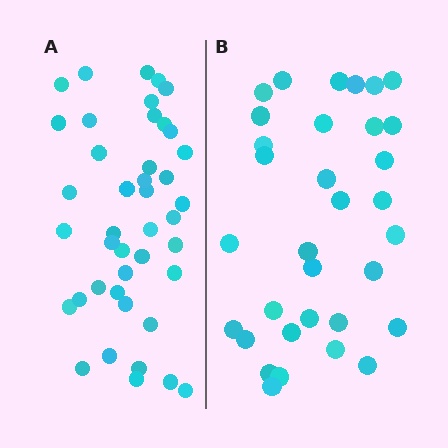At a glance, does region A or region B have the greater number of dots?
Region A (the left region) has more dots.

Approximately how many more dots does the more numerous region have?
Region A has roughly 8 or so more dots than region B.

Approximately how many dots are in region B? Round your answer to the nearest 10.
About 30 dots. (The exact count is 33, which rounds to 30.)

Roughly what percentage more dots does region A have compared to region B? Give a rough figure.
About 25% more.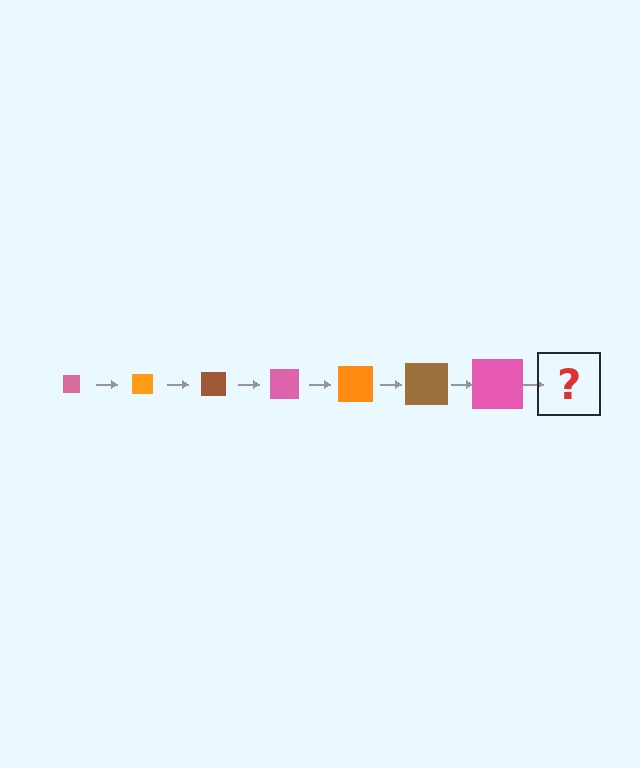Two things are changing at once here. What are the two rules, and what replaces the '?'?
The two rules are that the square grows larger each step and the color cycles through pink, orange, and brown. The '?' should be an orange square, larger than the previous one.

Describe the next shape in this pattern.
It should be an orange square, larger than the previous one.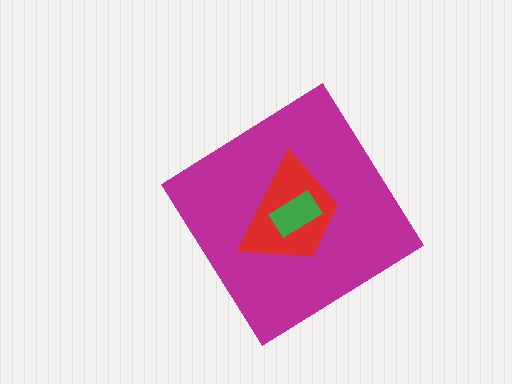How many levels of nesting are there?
3.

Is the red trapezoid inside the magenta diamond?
Yes.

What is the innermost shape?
The green rectangle.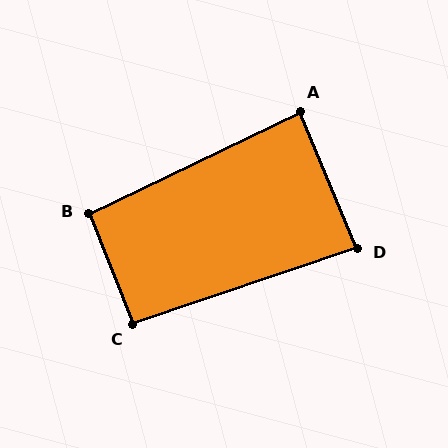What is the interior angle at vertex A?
Approximately 87 degrees (approximately right).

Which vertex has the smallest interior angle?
D, at approximately 86 degrees.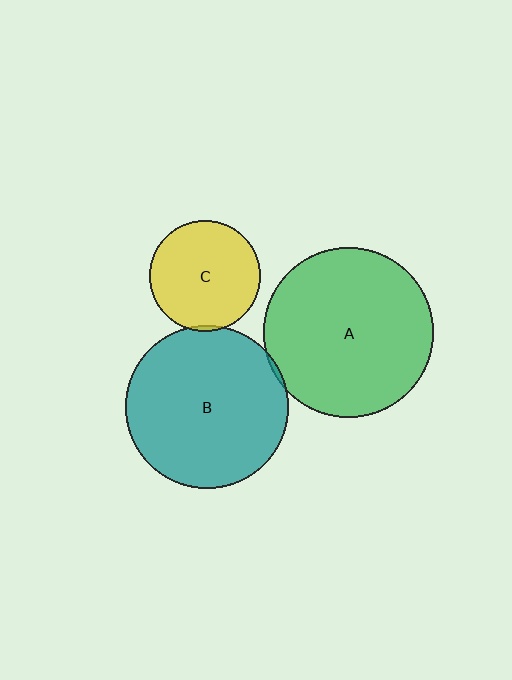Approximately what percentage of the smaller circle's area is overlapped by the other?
Approximately 5%.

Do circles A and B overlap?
Yes.